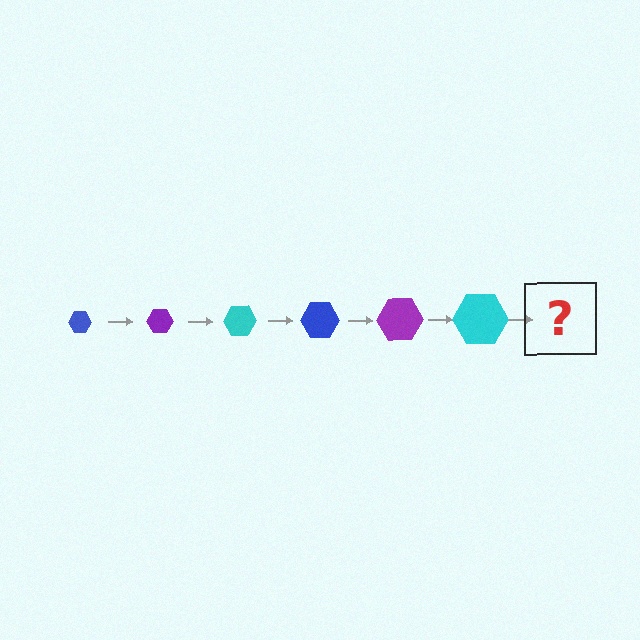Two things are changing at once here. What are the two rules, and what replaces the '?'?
The two rules are that the hexagon grows larger each step and the color cycles through blue, purple, and cyan. The '?' should be a blue hexagon, larger than the previous one.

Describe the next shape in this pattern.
It should be a blue hexagon, larger than the previous one.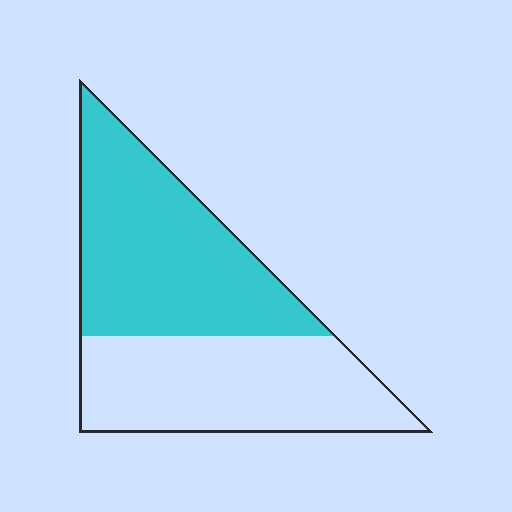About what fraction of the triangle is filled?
About one half (1/2).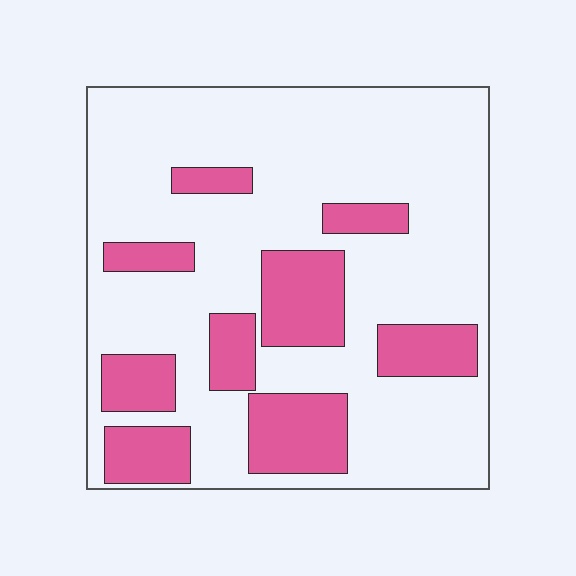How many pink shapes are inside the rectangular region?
9.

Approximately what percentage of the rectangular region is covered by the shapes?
Approximately 25%.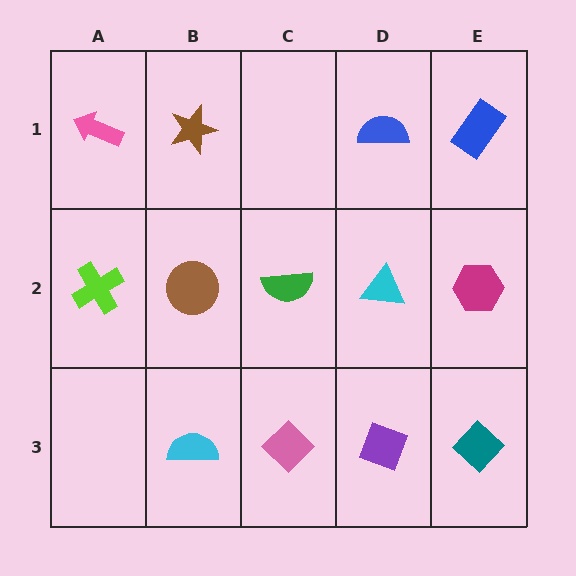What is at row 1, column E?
A blue rectangle.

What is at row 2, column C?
A green semicircle.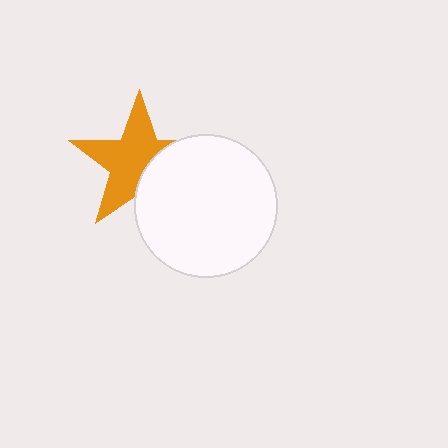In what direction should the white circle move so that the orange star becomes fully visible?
The white circle should move toward the lower-right. That is the shortest direction to clear the overlap and leave the orange star fully visible.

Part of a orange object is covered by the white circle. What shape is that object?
It is a star.